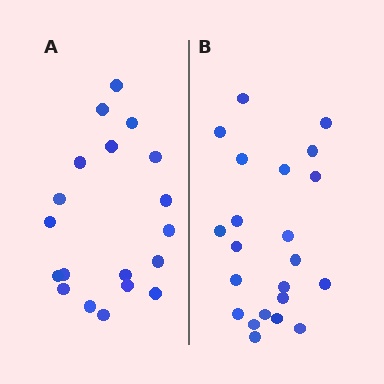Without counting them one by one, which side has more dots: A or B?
Region B (the right region) has more dots.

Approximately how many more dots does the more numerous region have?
Region B has just a few more — roughly 2 or 3 more dots than region A.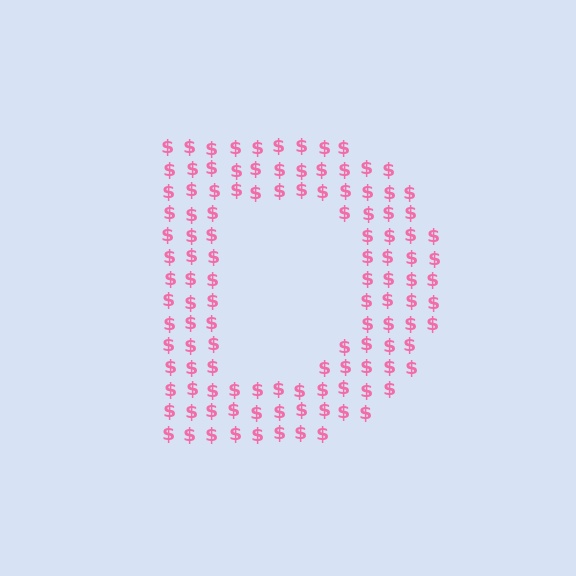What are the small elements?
The small elements are dollar signs.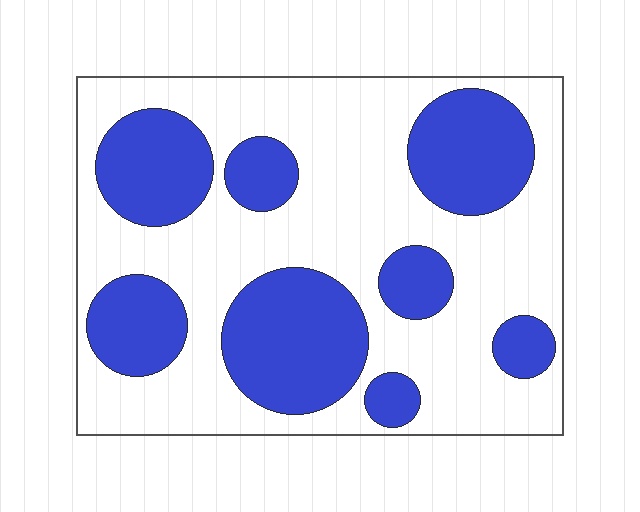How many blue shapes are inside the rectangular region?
8.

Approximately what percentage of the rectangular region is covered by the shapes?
Approximately 35%.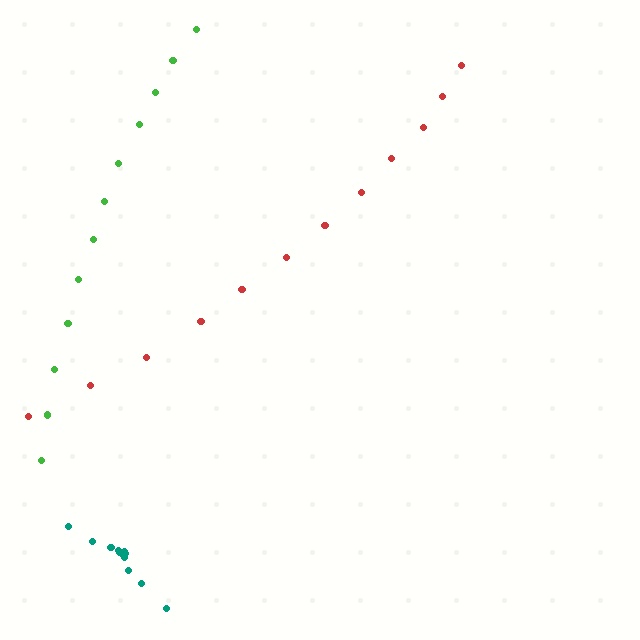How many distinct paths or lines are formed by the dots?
There are 3 distinct paths.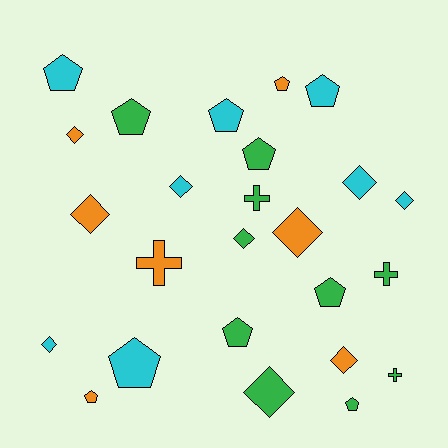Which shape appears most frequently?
Pentagon, with 11 objects.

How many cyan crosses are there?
There are no cyan crosses.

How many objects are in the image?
There are 25 objects.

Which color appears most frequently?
Green, with 10 objects.